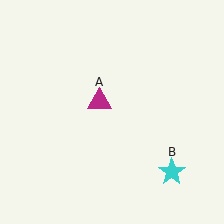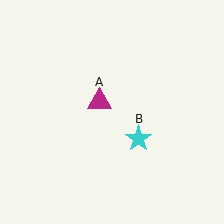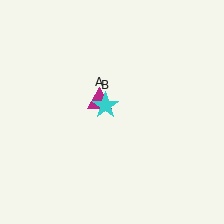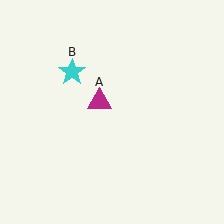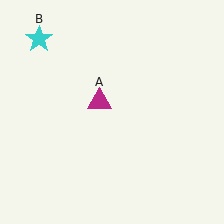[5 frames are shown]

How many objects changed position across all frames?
1 object changed position: cyan star (object B).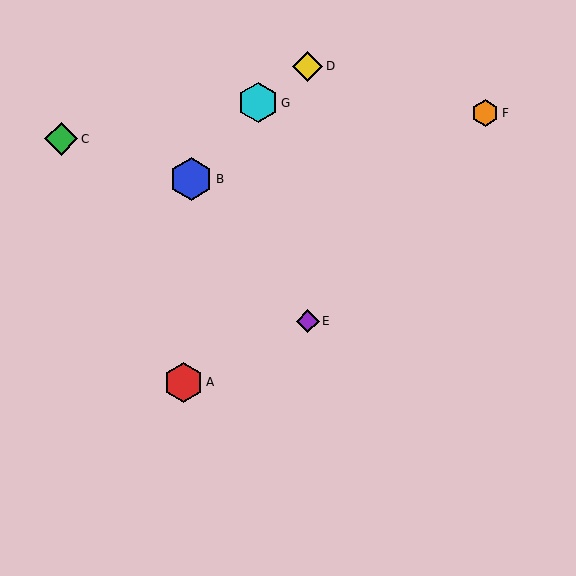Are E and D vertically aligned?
Yes, both are at x≈308.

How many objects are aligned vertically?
2 objects (D, E) are aligned vertically.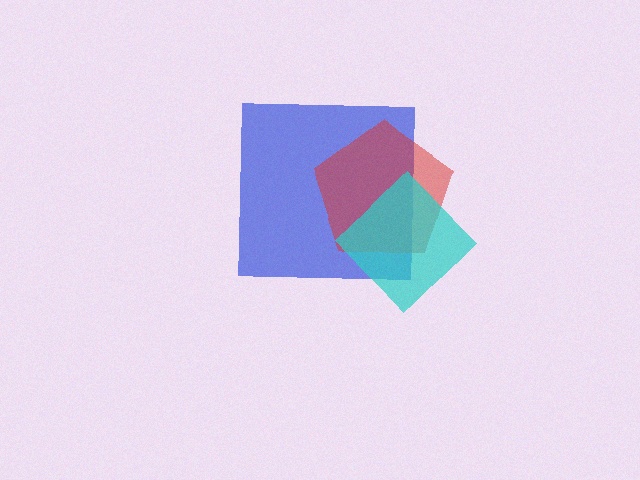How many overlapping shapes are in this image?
There are 3 overlapping shapes in the image.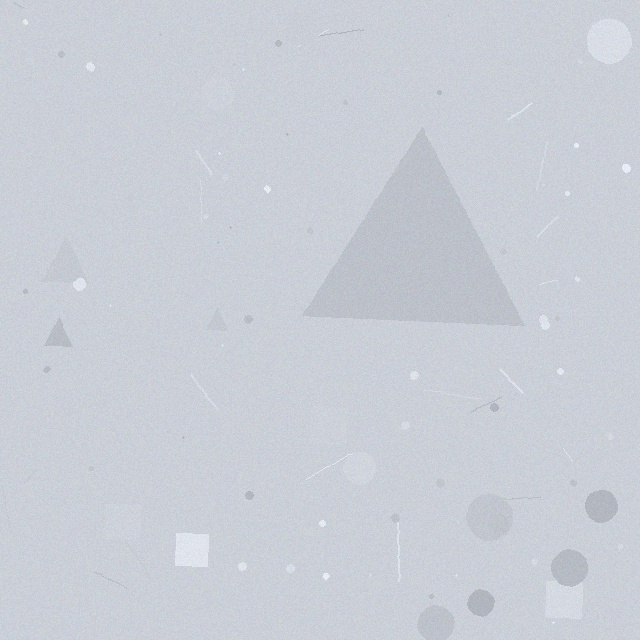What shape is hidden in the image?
A triangle is hidden in the image.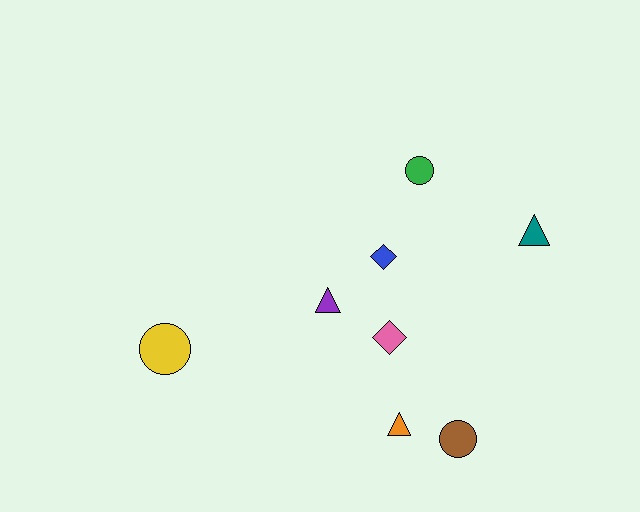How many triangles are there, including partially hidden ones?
There are 3 triangles.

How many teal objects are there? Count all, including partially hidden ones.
There is 1 teal object.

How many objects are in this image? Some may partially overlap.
There are 8 objects.